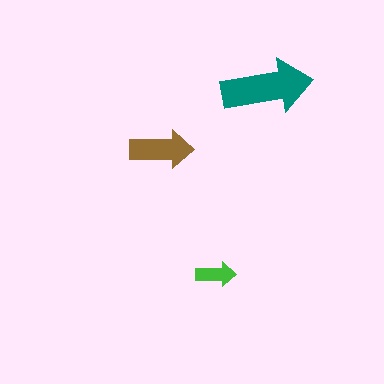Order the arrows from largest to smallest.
the teal one, the brown one, the green one.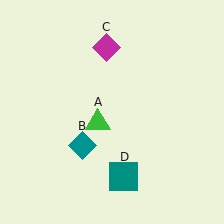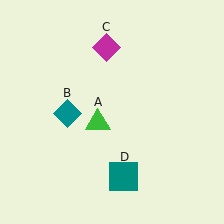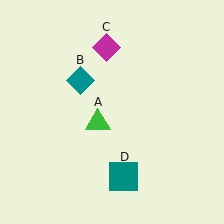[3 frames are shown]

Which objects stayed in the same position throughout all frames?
Green triangle (object A) and magenta diamond (object C) and teal square (object D) remained stationary.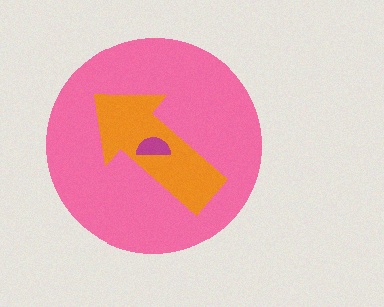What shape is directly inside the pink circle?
The orange arrow.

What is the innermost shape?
The magenta semicircle.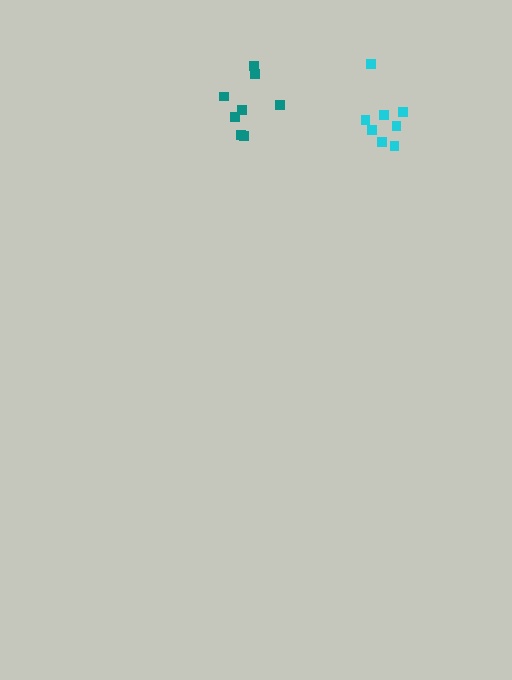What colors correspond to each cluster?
The clusters are colored: teal, cyan.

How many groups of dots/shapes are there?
There are 2 groups.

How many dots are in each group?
Group 1: 8 dots, Group 2: 8 dots (16 total).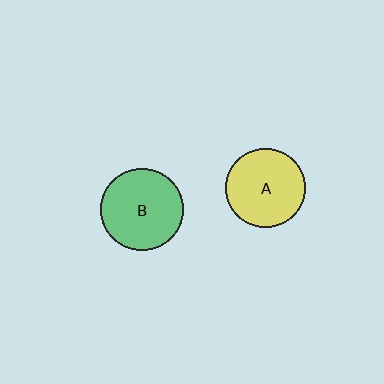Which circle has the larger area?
Circle B (green).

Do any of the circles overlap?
No, none of the circles overlap.